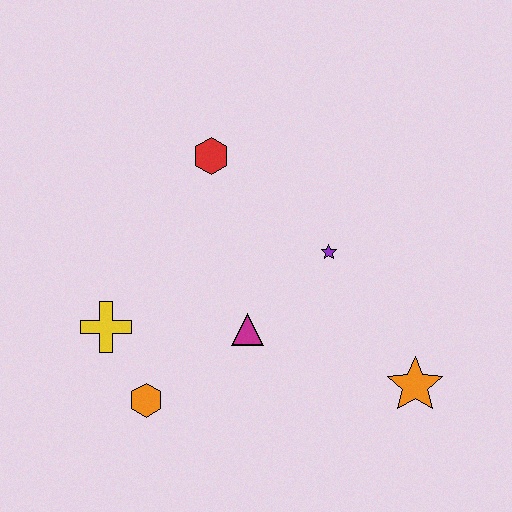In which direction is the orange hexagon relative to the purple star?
The orange hexagon is to the left of the purple star.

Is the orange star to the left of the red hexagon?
No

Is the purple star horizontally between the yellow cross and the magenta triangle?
No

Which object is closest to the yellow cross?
The orange hexagon is closest to the yellow cross.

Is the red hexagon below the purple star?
No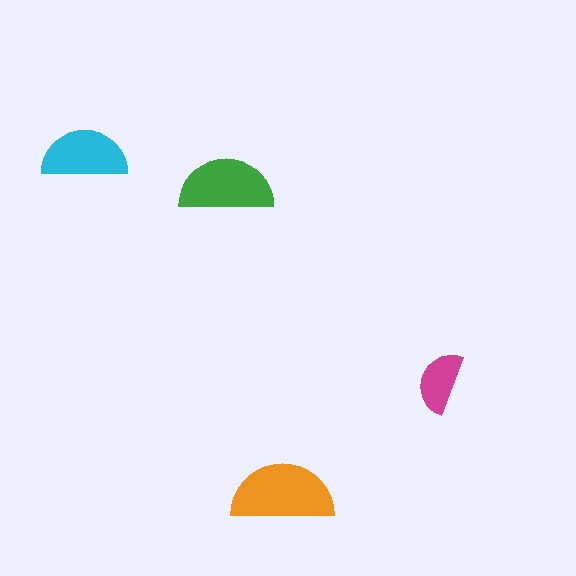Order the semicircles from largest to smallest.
the orange one, the green one, the cyan one, the magenta one.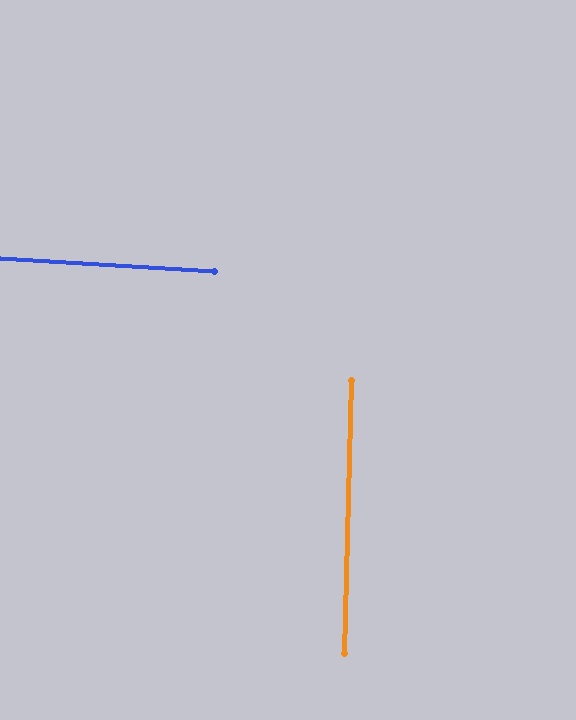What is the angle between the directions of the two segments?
Approximately 88 degrees.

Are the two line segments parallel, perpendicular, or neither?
Perpendicular — they meet at approximately 88°.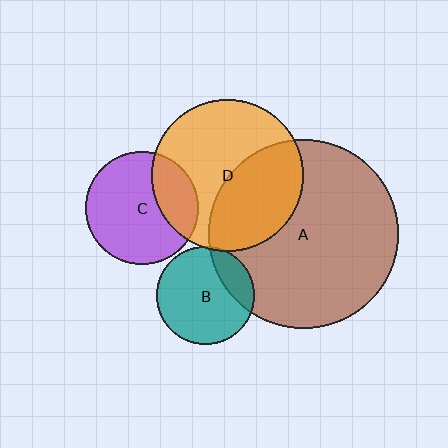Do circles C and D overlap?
Yes.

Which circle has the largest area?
Circle A (brown).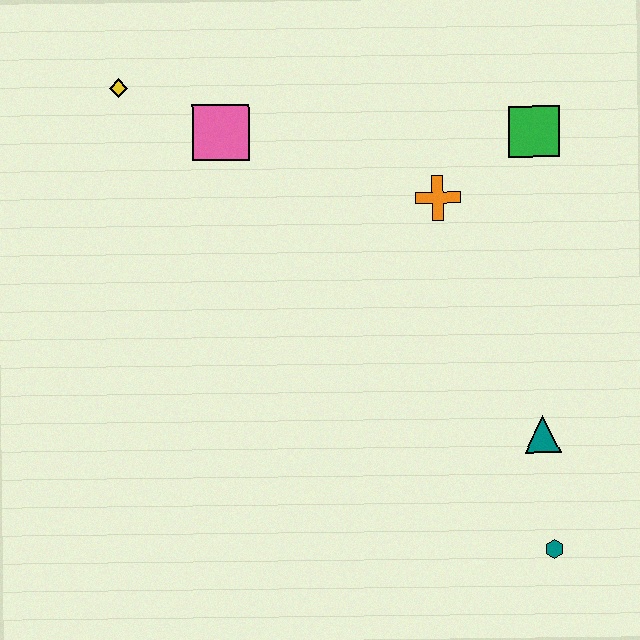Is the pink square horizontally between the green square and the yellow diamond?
Yes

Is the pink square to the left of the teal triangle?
Yes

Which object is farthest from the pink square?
The teal hexagon is farthest from the pink square.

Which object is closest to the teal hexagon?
The teal triangle is closest to the teal hexagon.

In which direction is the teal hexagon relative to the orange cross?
The teal hexagon is below the orange cross.